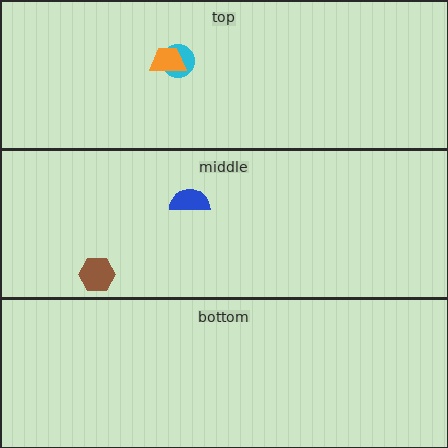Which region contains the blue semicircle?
The middle region.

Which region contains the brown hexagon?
The middle region.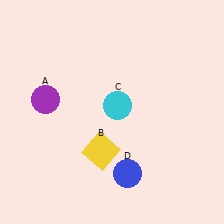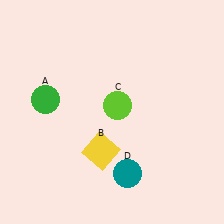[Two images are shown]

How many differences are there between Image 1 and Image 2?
There are 3 differences between the two images.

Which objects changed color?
A changed from purple to green. C changed from cyan to lime. D changed from blue to teal.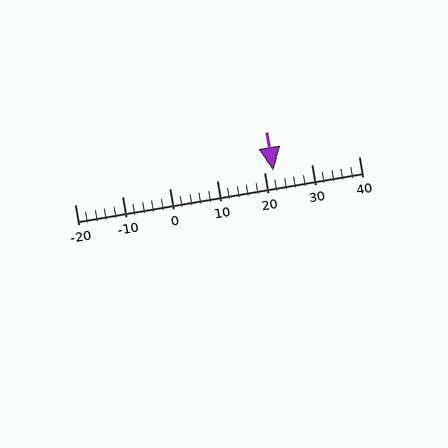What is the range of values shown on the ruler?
The ruler shows values from -20 to 40.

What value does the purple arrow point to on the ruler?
The purple arrow points to approximately 22.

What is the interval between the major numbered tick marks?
The major tick marks are spaced 10 units apart.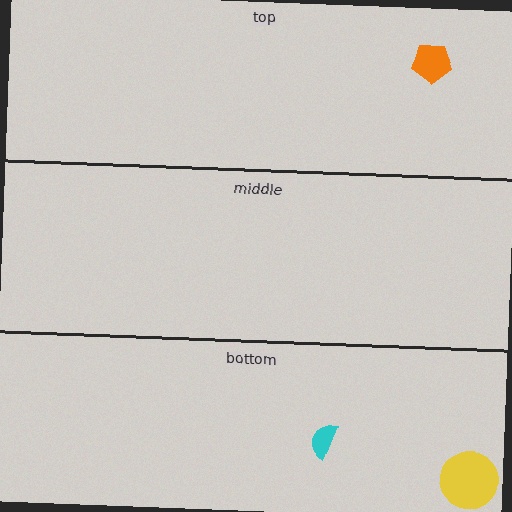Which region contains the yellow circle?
The bottom region.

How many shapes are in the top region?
1.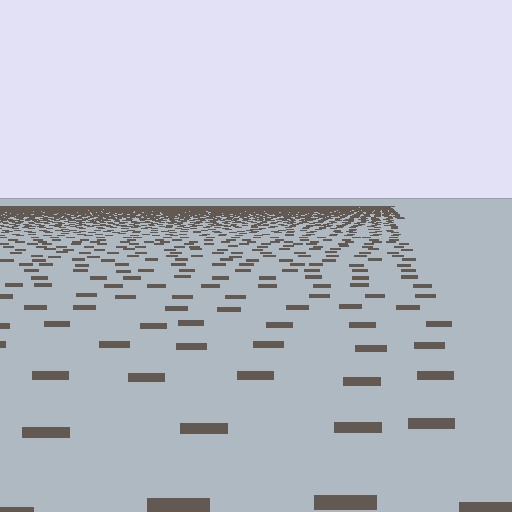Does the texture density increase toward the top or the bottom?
Density increases toward the top.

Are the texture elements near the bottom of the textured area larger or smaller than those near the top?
Larger. Near the bottom, elements are closer to the viewer and appear at a bigger on-screen size.